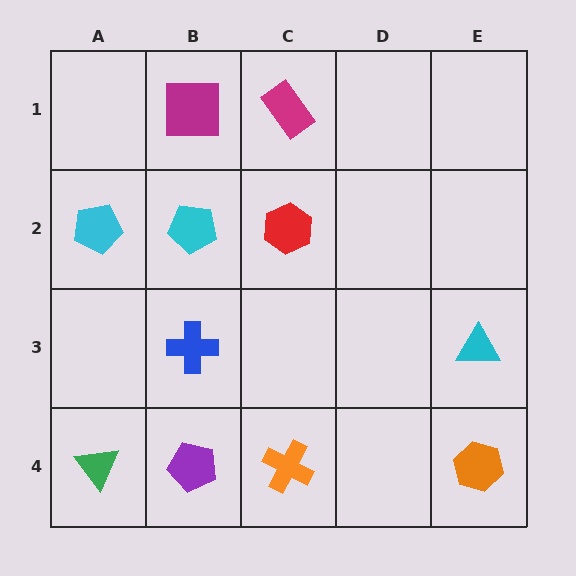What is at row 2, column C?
A red hexagon.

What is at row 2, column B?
A cyan pentagon.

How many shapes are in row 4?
4 shapes.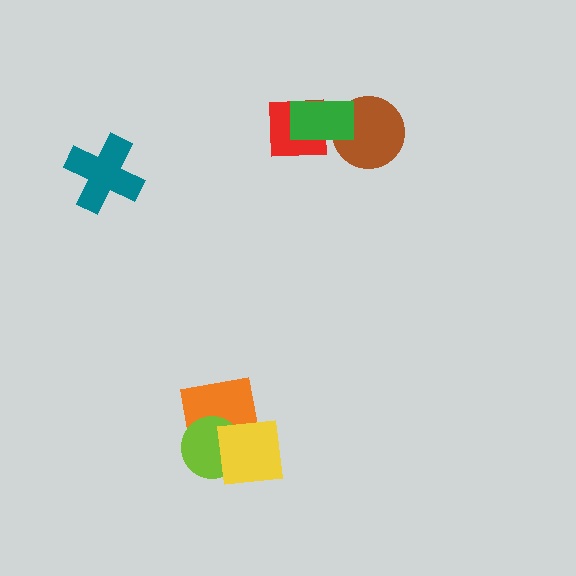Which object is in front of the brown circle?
The green rectangle is in front of the brown circle.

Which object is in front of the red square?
The green rectangle is in front of the red square.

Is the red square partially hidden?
Yes, it is partially covered by another shape.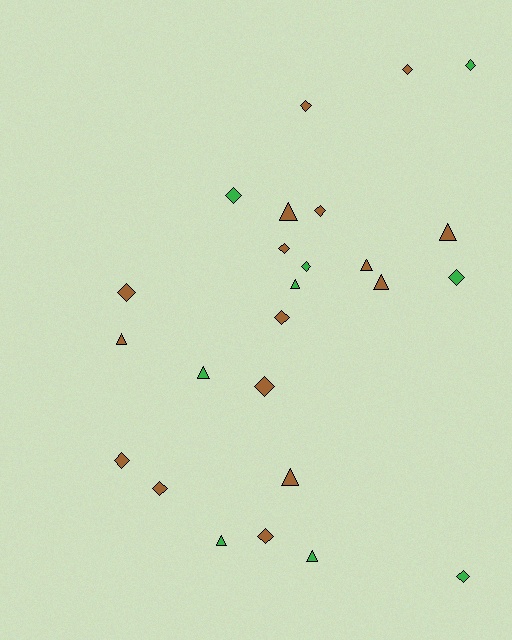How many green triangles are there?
There are 4 green triangles.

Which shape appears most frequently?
Diamond, with 15 objects.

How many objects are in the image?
There are 25 objects.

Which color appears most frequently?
Brown, with 16 objects.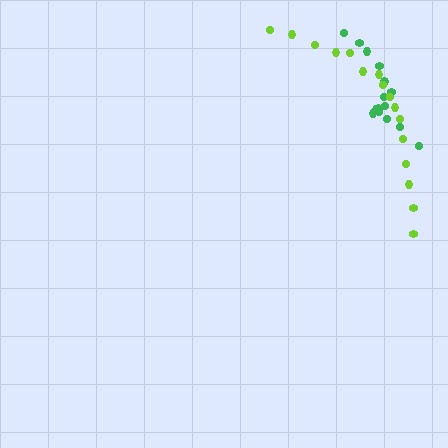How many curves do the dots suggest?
There are 2 distinct paths.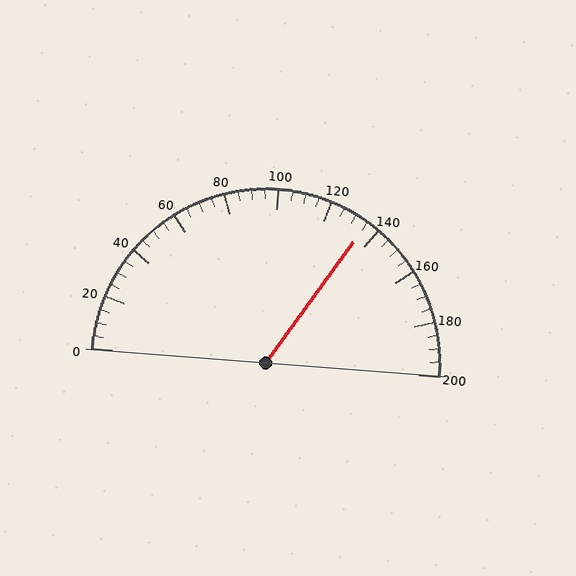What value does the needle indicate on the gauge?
The needle indicates approximately 135.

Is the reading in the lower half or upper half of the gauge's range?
The reading is in the upper half of the range (0 to 200).